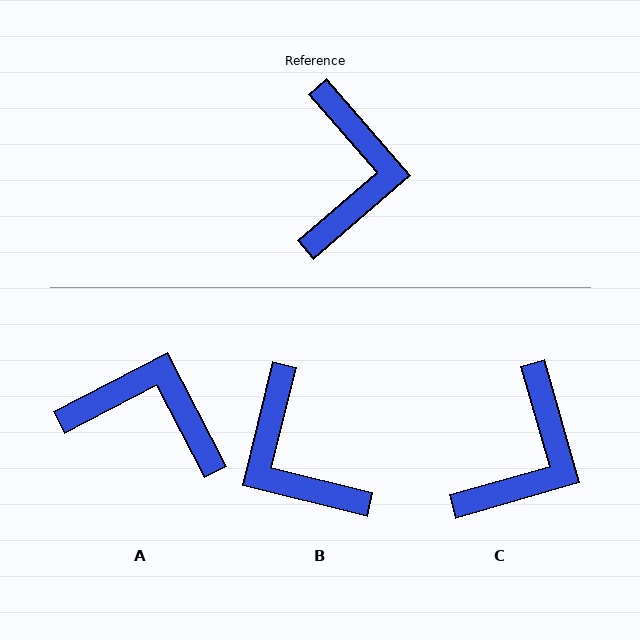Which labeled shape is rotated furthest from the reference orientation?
B, about 145 degrees away.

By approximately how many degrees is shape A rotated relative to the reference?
Approximately 77 degrees counter-clockwise.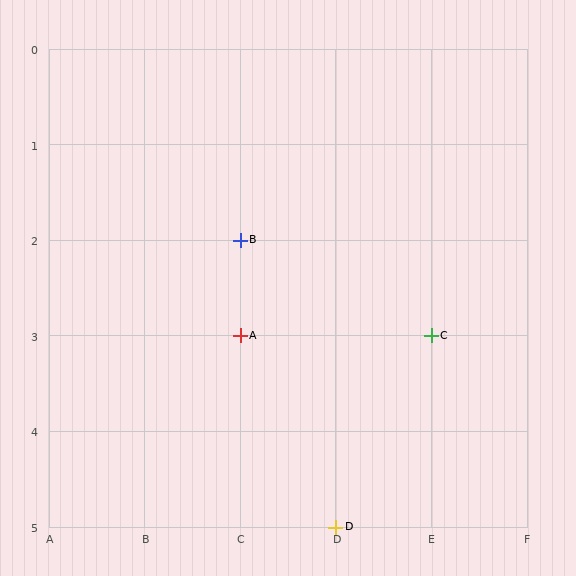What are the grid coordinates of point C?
Point C is at grid coordinates (E, 3).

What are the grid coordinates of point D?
Point D is at grid coordinates (D, 5).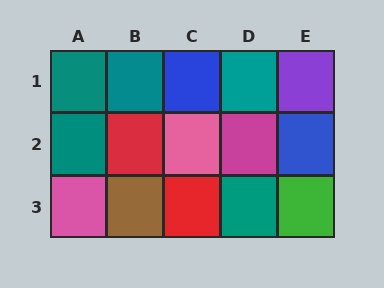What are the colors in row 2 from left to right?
Teal, red, pink, magenta, blue.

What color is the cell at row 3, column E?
Green.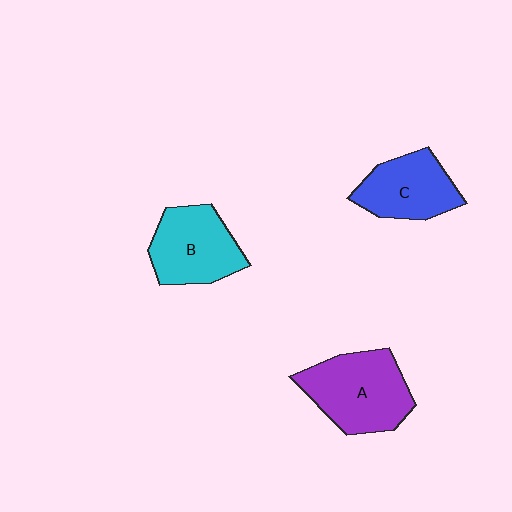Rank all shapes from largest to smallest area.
From largest to smallest: A (purple), B (cyan), C (blue).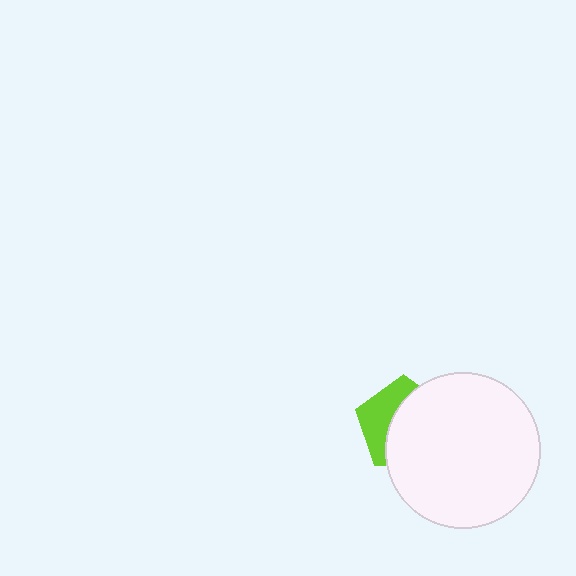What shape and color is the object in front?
The object in front is a white circle.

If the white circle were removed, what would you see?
You would see the complete lime pentagon.